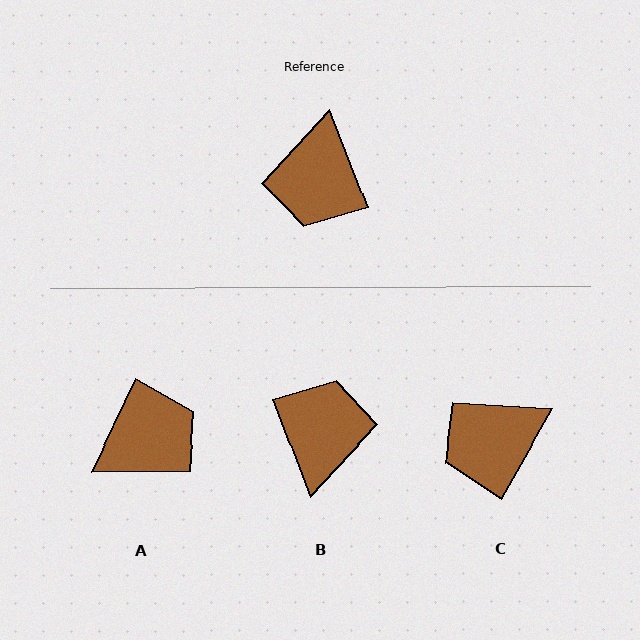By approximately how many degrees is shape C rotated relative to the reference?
Approximately 51 degrees clockwise.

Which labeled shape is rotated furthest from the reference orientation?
B, about 179 degrees away.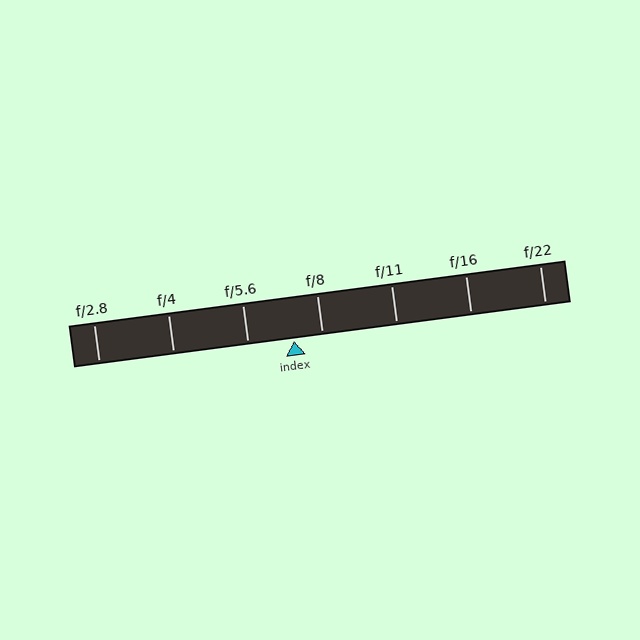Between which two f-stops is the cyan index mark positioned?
The index mark is between f/5.6 and f/8.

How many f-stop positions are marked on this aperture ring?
There are 7 f-stop positions marked.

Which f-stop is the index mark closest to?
The index mark is closest to f/8.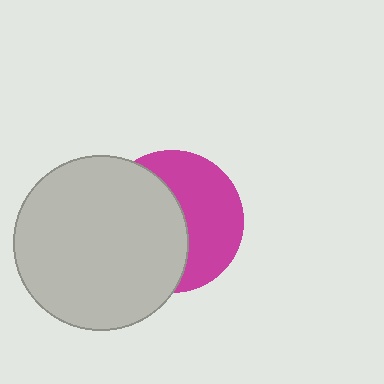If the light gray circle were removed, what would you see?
You would see the complete magenta circle.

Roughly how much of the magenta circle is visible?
About half of it is visible (roughly 47%).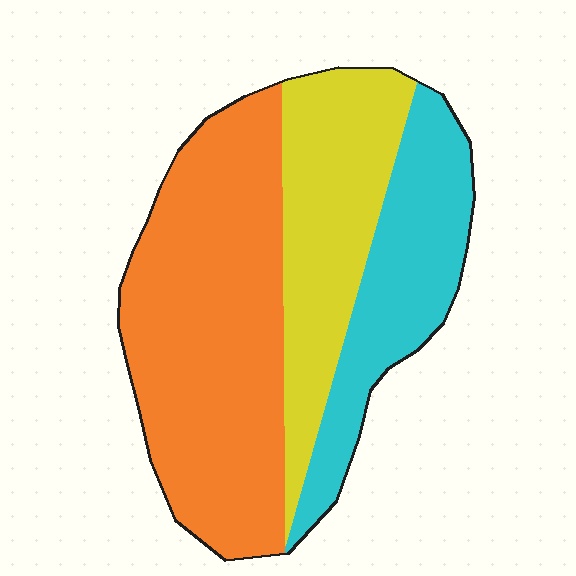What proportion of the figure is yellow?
Yellow takes up about one quarter (1/4) of the figure.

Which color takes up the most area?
Orange, at roughly 50%.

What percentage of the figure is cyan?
Cyan takes up between a sixth and a third of the figure.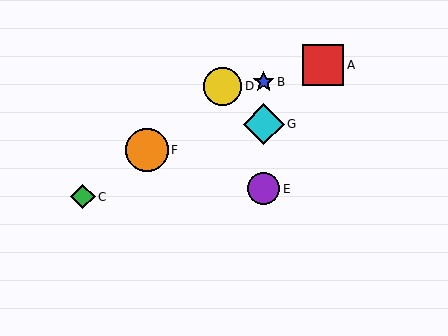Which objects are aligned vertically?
Objects B, E, G are aligned vertically.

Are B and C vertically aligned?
No, B is at x≈264 and C is at x≈83.